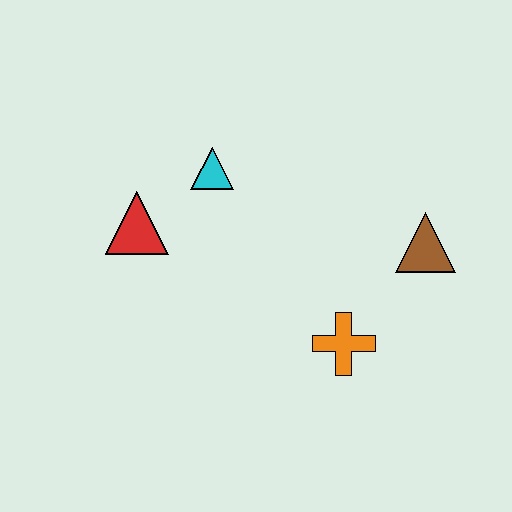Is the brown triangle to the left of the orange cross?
No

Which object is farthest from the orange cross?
The red triangle is farthest from the orange cross.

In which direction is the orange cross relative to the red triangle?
The orange cross is to the right of the red triangle.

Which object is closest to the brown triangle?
The orange cross is closest to the brown triangle.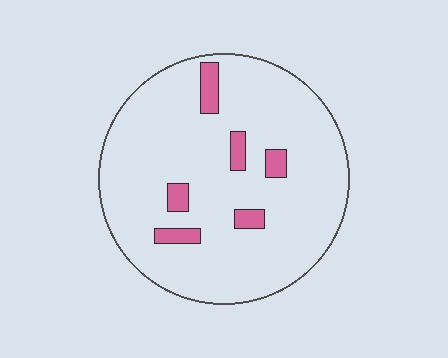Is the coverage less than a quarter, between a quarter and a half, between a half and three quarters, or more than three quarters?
Less than a quarter.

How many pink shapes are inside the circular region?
6.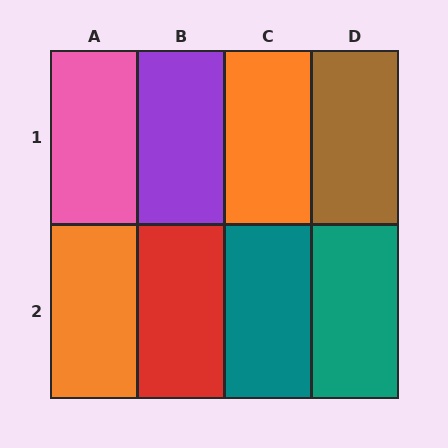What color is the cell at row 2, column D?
Teal.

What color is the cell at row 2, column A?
Orange.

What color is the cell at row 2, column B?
Red.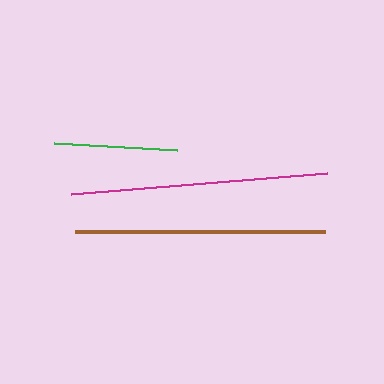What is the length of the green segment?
The green segment is approximately 123 pixels long.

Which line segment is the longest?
The magenta line is the longest at approximately 257 pixels.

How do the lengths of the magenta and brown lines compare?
The magenta and brown lines are approximately the same length.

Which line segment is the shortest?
The green line is the shortest at approximately 123 pixels.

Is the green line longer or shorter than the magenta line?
The magenta line is longer than the green line.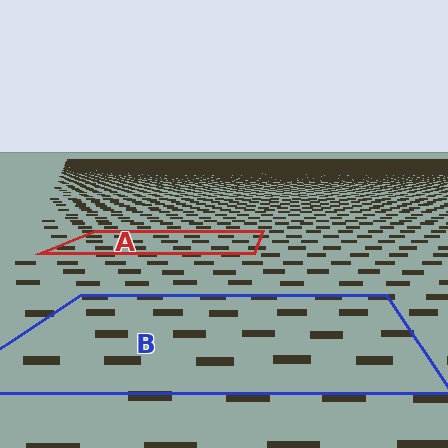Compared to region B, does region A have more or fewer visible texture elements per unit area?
Region A has more texture elements per unit area — they are packed more densely because it is farther away.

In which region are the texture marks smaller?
The texture marks are smaller in region A, because it is farther away.